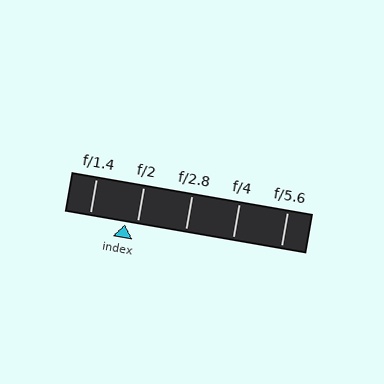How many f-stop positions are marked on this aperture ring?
There are 5 f-stop positions marked.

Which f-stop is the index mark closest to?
The index mark is closest to f/2.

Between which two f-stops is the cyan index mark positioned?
The index mark is between f/1.4 and f/2.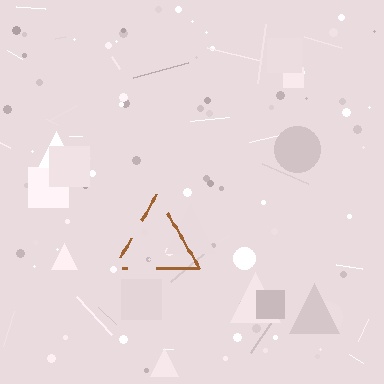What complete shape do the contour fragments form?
The contour fragments form a triangle.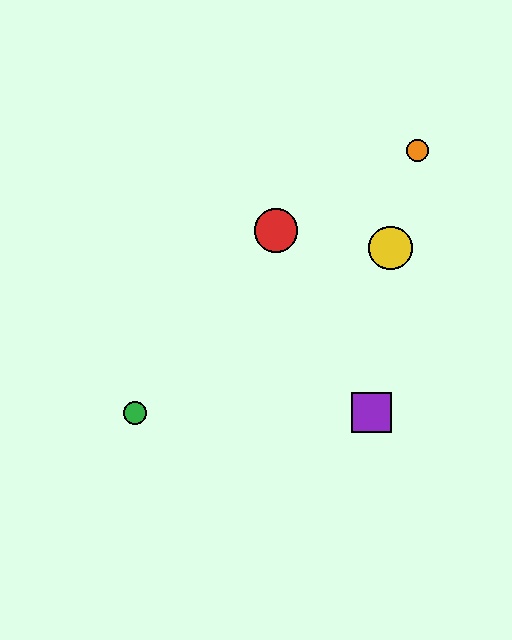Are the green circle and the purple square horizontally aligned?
Yes, both are at y≈413.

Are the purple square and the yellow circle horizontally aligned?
No, the purple square is at y≈413 and the yellow circle is at y≈248.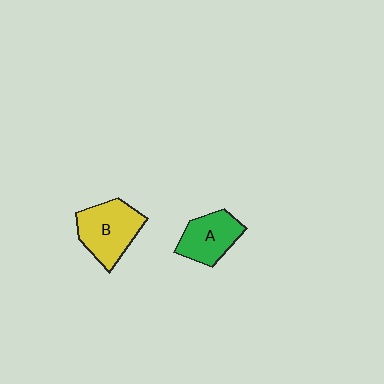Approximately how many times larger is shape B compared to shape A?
Approximately 1.3 times.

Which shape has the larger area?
Shape B (yellow).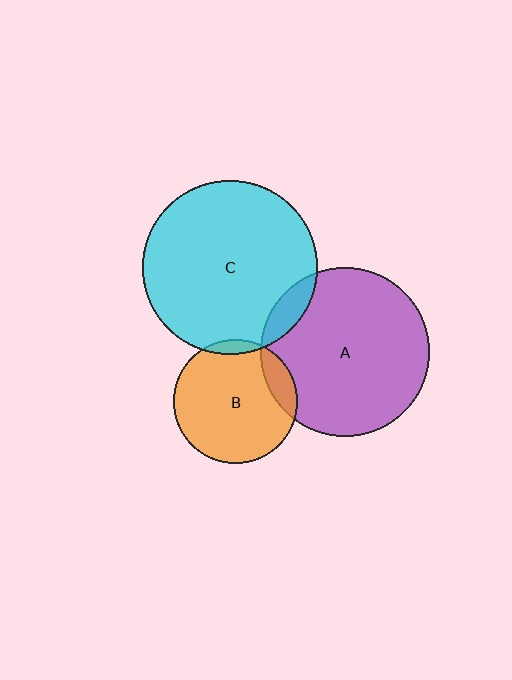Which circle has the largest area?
Circle C (cyan).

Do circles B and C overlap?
Yes.